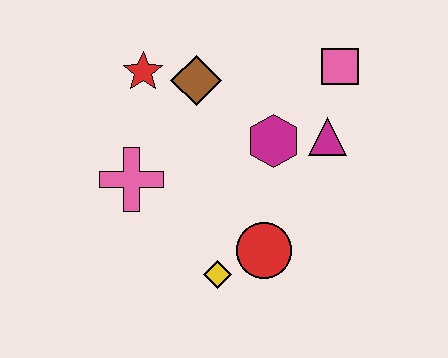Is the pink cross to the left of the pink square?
Yes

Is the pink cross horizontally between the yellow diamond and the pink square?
No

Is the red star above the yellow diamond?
Yes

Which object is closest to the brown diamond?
The red star is closest to the brown diamond.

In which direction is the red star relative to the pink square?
The red star is to the left of the pink square.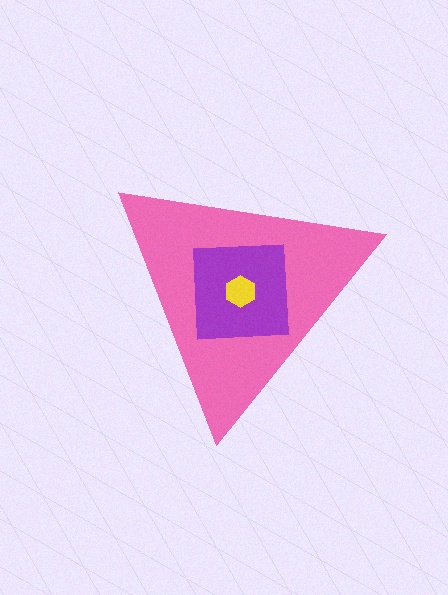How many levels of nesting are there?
3.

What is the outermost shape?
The pink triangle.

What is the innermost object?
The yellow hexagon.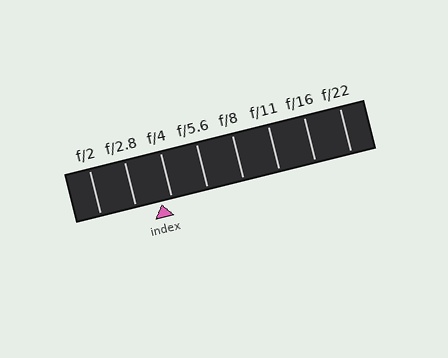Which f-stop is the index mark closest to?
The index mark is closest to f/4.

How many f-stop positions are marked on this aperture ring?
There are 8 f-stop positions marked.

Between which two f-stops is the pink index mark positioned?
The index mark is between f/2.8 and f/4.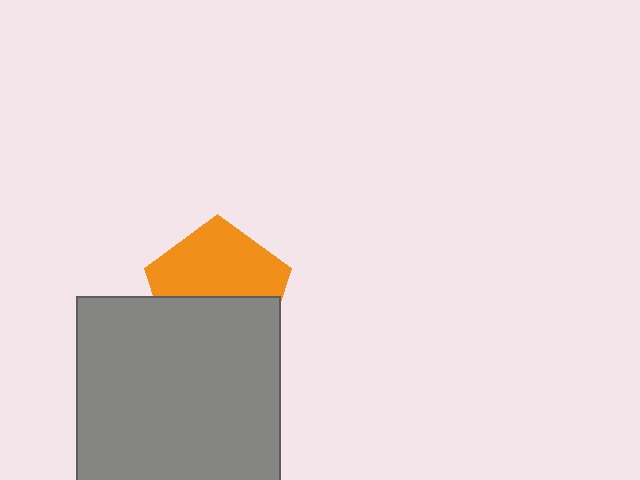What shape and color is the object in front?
The object in front is a gray square.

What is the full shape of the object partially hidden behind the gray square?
The partially hidden object is an orange pentagon.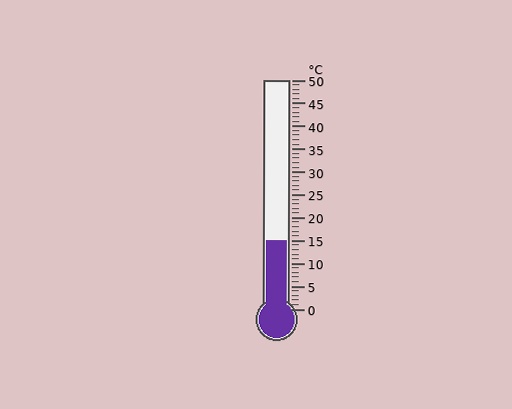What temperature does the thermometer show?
The thermometer shows approximately 15°C.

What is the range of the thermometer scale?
The thermometer scale ranges from 0°C to 50°C.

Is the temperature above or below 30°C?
The temperature is below 30°C.